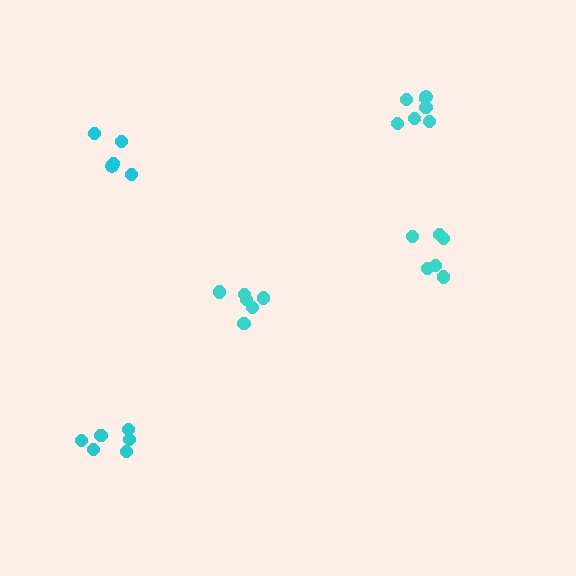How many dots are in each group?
Group 1: 6 dots, Group 2: 5 dots, Group 3: 6 dots, Group 4: 7 dots, Group 5: 6 dots (30 total).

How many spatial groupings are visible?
There are 5 spatial groupings.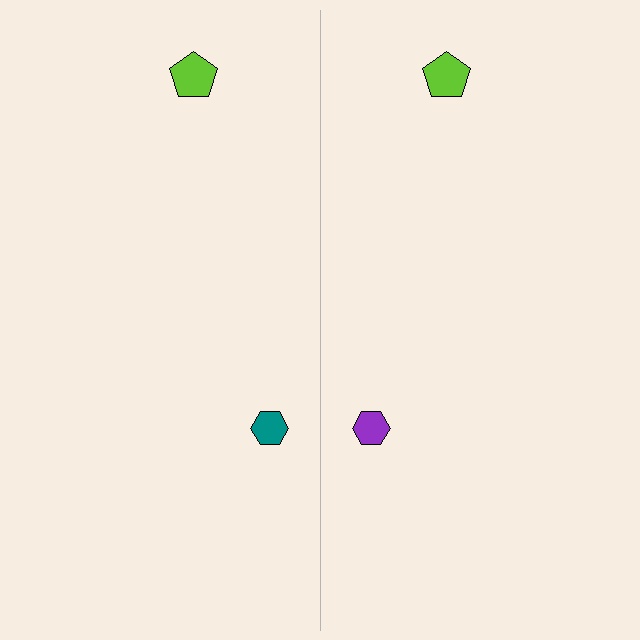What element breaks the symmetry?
The purple hexagon on the right side breaks the symmetry — its mirror counterpart is teal.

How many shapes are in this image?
There are 4 shapes in this image.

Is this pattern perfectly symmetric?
No, the pattern is not perfectly symmetric. The purple hexagon on the right side breaks the symmetry — its mirror counterpart is teal.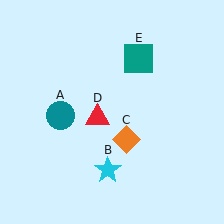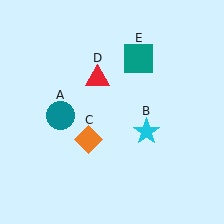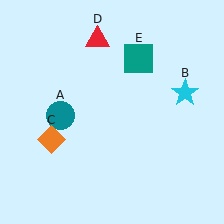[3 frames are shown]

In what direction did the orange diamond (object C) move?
The orange diamond (object C) moved left.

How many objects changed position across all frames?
3 objects changed position: cyan star (object B), orange diamond (object C), red triangle (object D).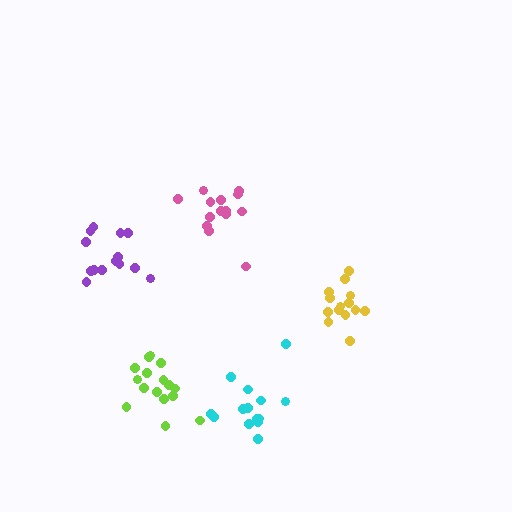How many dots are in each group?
Group 1: 14 dots, Group 2: 14 dots, Group 3: 14 dots, Group 4: 15 dots, Group 5: 16 dots (73 total).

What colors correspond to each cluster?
The clusters are colored: yellow, purple, cyan, pink, lime.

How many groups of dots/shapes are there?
There are 5 groups.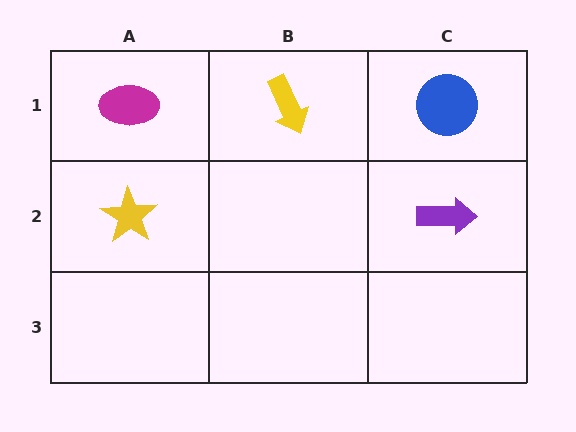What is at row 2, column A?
A yellow star.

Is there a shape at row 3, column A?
No, that cell is empty.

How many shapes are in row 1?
3 shapes.